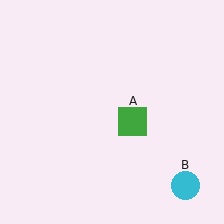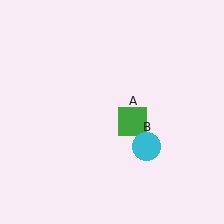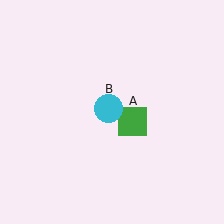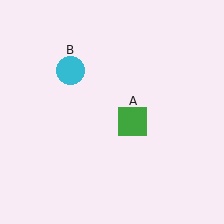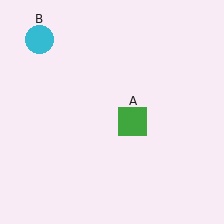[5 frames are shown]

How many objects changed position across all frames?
1 object changed position: cyan circle (object B).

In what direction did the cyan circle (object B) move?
The cyan circle (object B) moved up and to the left.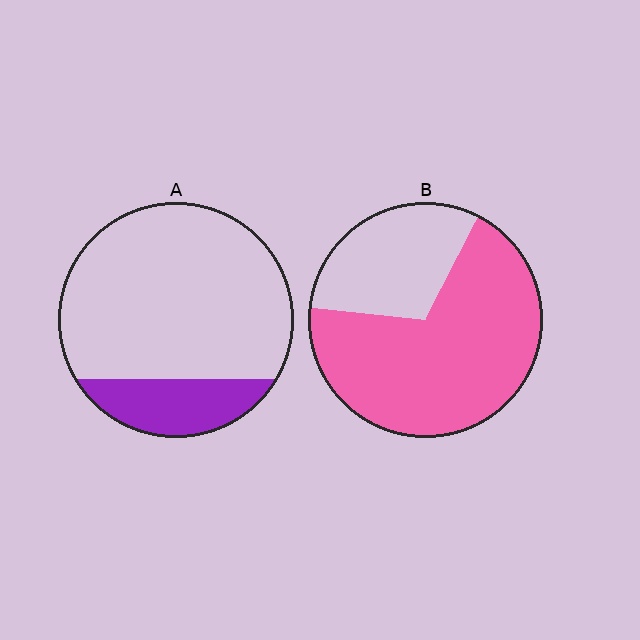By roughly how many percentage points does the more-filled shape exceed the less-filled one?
By roughly 50 percentage points (B over A).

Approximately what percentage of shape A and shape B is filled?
A is approximately 20% and B is approximately 70%.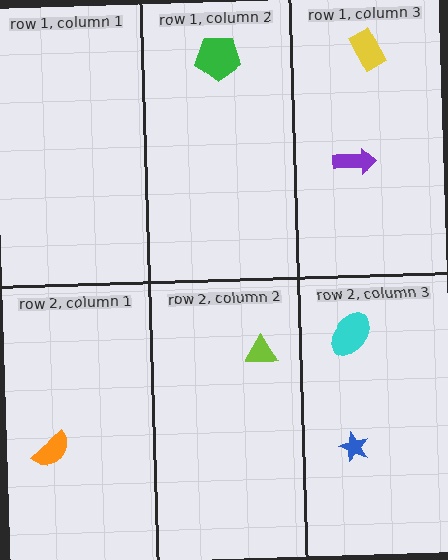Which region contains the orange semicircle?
The row 2, column 1 region.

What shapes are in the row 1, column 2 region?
The green pentagon.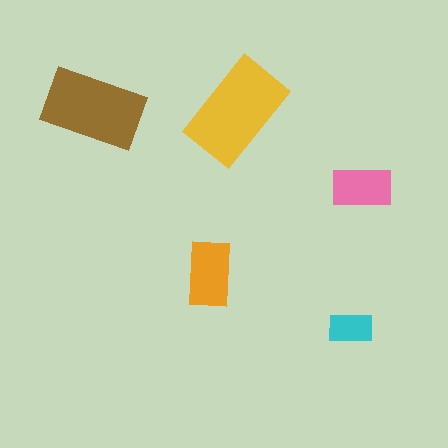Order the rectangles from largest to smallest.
the yellow one, the brown one, the orange one, the pink one, the cyan one.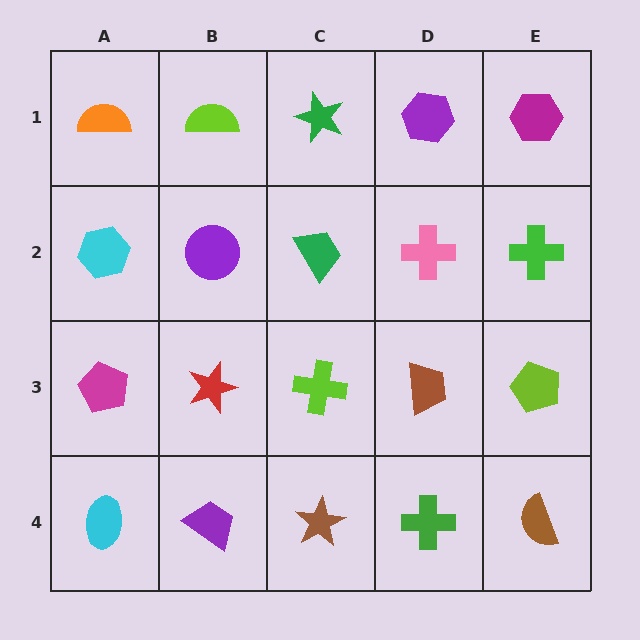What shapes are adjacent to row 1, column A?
A cyan hexagon (row 2, column A), a lime semicircle (row 1, column B).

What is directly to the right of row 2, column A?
A purple circle.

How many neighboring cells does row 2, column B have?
4.